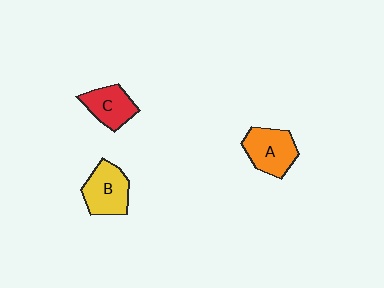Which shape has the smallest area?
Shape C (red).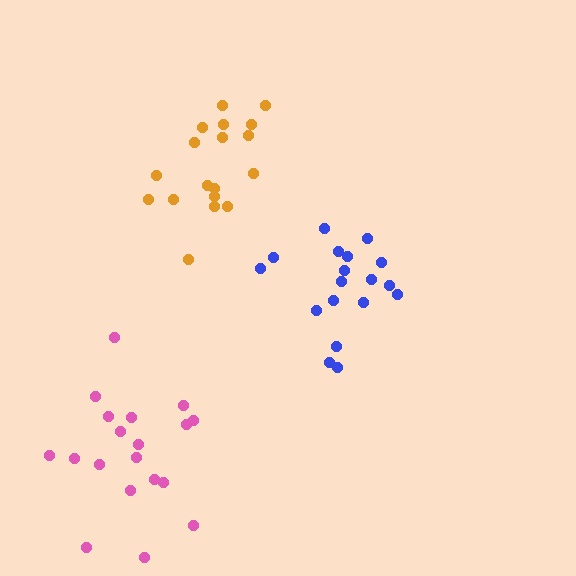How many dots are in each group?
Group 1: 18 dots, Group 2: 18 dots, Group 3: 19 dots (55 total).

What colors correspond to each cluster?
The clusters are colored: blue, orange, pink.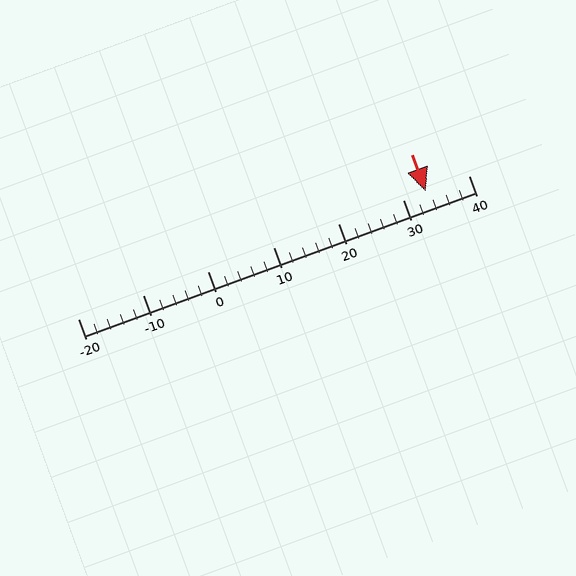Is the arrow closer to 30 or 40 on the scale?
The arrow is closer to 30.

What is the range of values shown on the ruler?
The ruler shows values from -20 to 40.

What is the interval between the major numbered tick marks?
The major tick marks are spaced 10 units apart.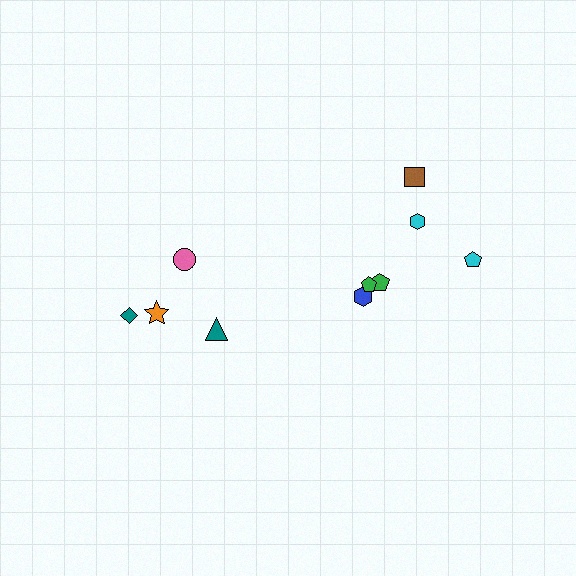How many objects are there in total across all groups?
There are 10 objects.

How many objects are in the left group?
There are 4 objects.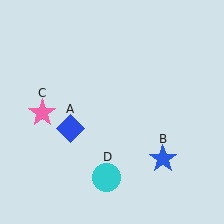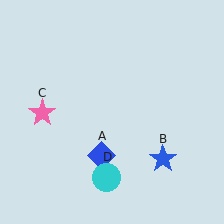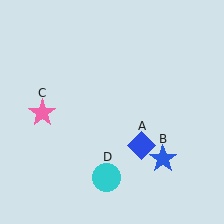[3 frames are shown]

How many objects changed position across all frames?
1 object changed position: blue diamond (object A).